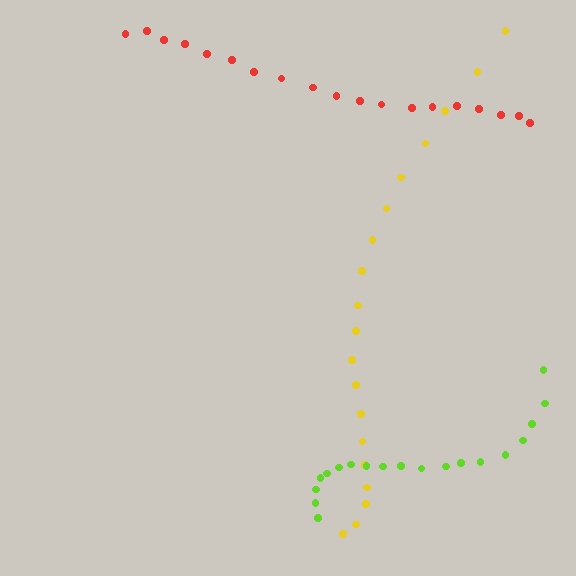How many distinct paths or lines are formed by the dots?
There are 3 distinct paths.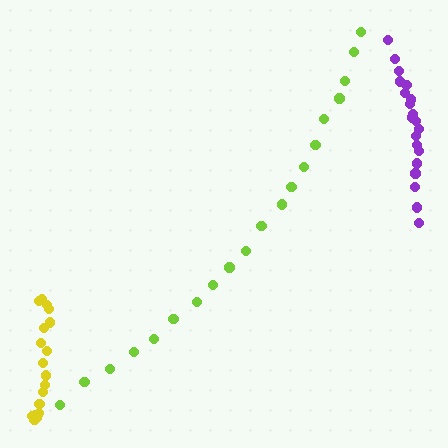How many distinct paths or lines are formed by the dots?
There are 3 distinct paths.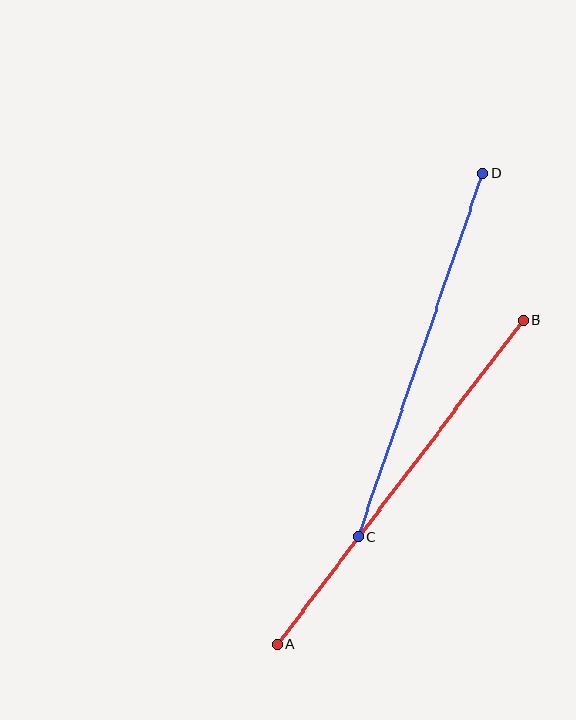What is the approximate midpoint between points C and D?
The midpoint is at approximately (421, 355) pixels.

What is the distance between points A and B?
The distance is approximately 407 pixels.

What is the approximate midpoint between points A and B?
The midpoint is at approximately (400, 482) pixels.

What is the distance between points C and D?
The distance is approximately 385 pixels.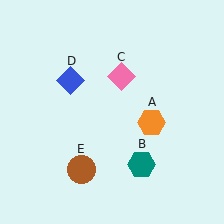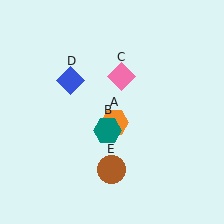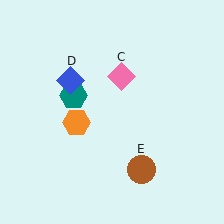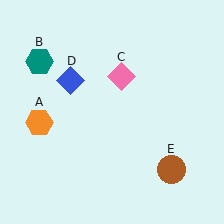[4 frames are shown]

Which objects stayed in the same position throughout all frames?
Pink diamond (object C) and blue diamond (object D) remained stationary.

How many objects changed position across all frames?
3 objects changed position: orange hexagon (object A), teal hexagon (object B), brown circle (object E).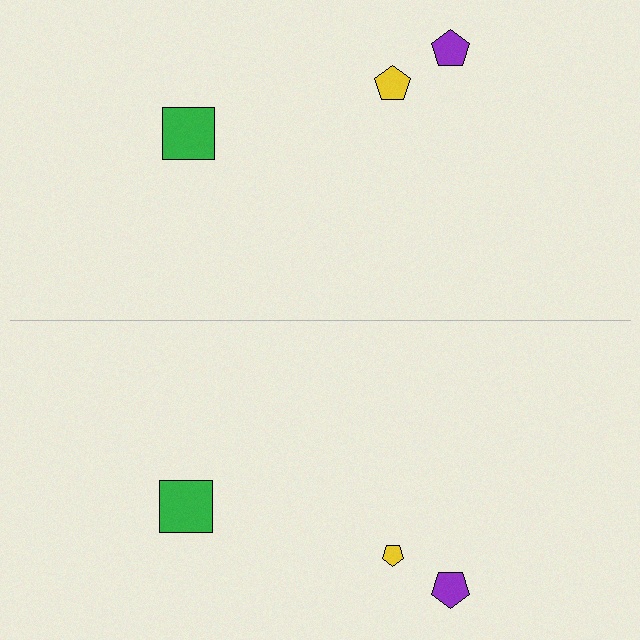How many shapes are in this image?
There are 6 shapes in this image.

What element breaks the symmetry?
The yellow pentagon on the bottom side has a different size than its mirror counterpart.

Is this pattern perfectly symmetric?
No, the pattern is not perfectly symmetric. The yellow pentagon on the bottom side has a different size than its mirror counterpart.